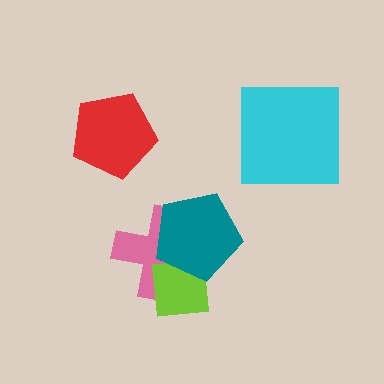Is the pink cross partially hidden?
Yes, it is partially covered by another shape.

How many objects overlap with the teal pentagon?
2 objects overlap with the teal pentagon.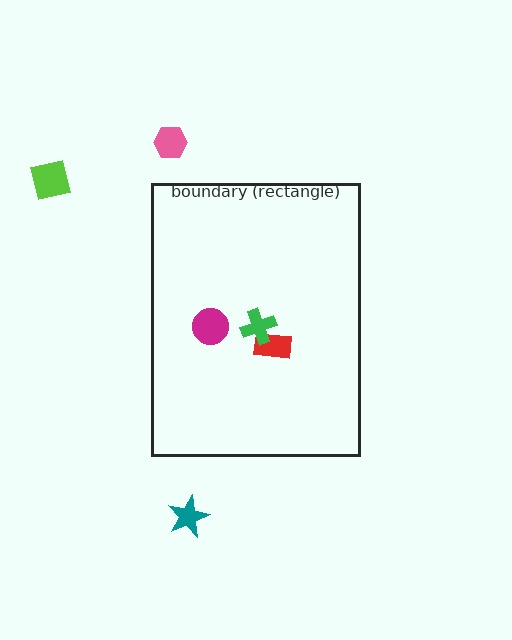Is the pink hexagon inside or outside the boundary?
Outside.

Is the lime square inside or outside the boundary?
Outside.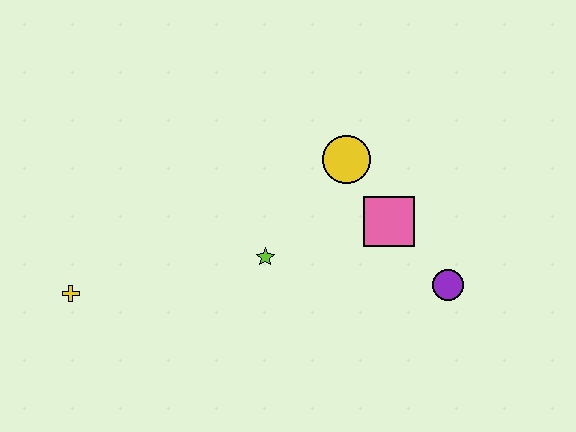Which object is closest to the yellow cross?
The lime star is closest to the yellow cross.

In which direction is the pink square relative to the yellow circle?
The pink square is below the yellow circle.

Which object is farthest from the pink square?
The yellow cross is farthest from the pink square.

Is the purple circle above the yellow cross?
Yes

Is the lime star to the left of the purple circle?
Yes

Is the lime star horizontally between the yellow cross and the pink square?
Yes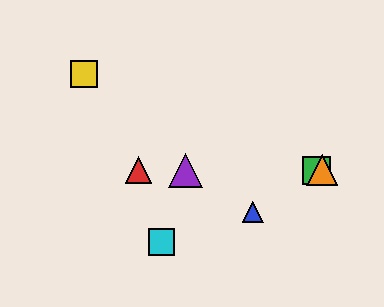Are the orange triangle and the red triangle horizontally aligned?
Yes, both are at y≈170.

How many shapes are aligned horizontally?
4 shapes (the red triangle, the green square, the purple triangle, the orange triangle) are aligned horizontally.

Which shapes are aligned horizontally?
The red triangle, the green square, the purple triangle, the orange triangle are aligned horizontally.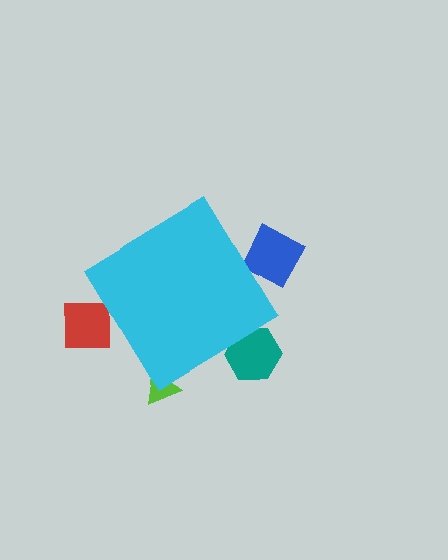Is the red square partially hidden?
Yes, the red square is partially hidden behind the cyan diamond.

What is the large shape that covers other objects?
A cyan diamond.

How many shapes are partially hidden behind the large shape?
4 shapes are partially hidden.